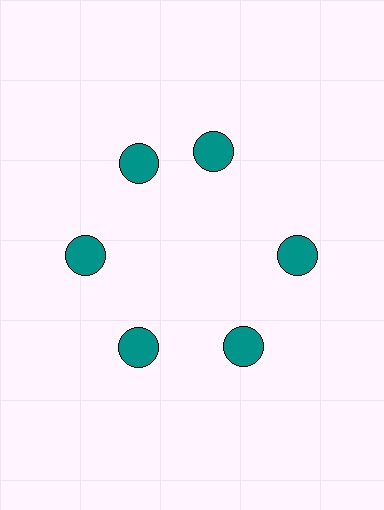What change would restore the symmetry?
The symmetry would be restored by rotating it back into even spacing with its neighbors so that all 6 circles sit at equal angles and equal distance from the center.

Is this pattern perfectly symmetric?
No. The 6 teal circles are arranged in a ring, but one element near the 1 o'clock position is rotated out of alignment along the ring, breaking the 6-fold rotational symmetry.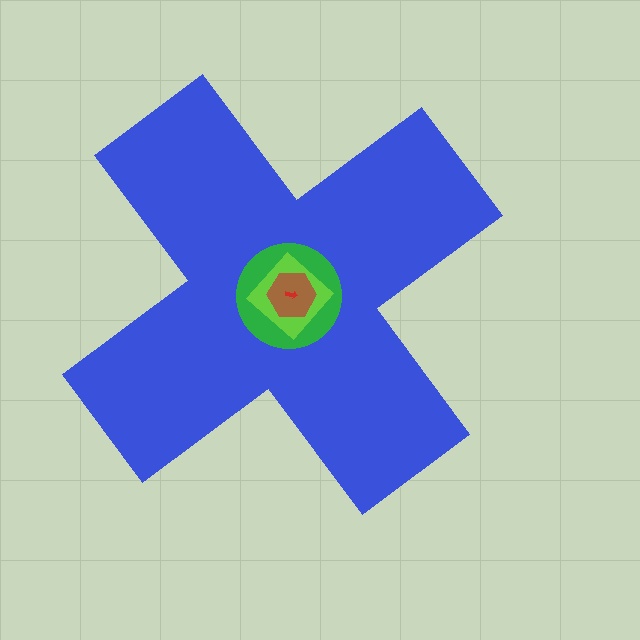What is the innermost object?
The red arrow.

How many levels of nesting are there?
5.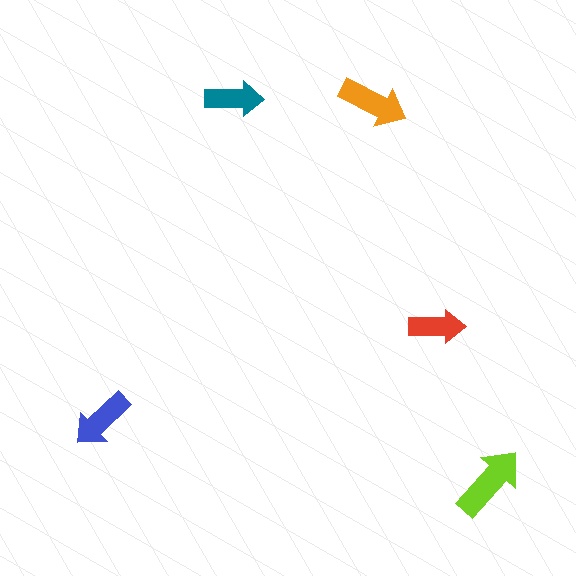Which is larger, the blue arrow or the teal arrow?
The blue one.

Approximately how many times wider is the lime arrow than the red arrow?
About 1.5 times wider.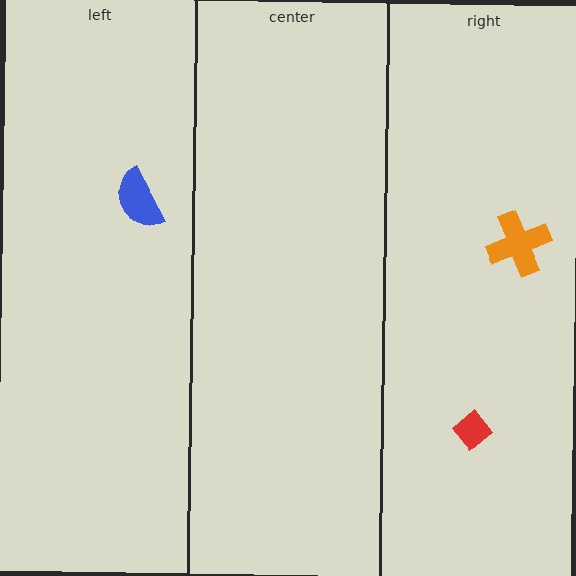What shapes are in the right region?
The red diamond, the orange cross.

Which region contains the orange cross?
The right region.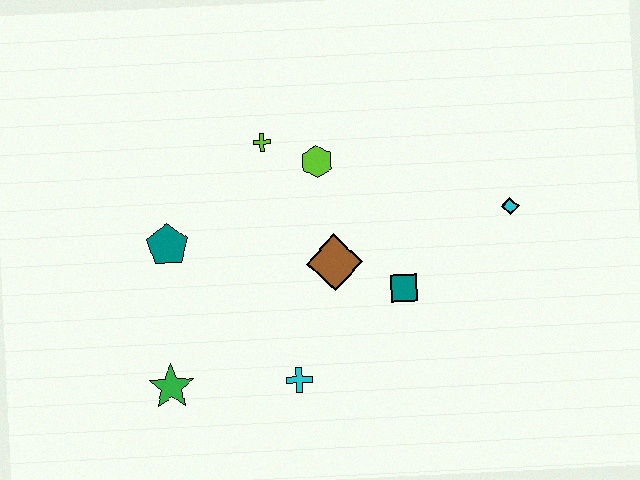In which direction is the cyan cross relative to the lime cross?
The cyan cross is below the lime cross.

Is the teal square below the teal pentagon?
Yes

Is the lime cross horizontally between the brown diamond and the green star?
Yes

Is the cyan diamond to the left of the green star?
No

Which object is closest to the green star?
The cyan cross is closest to the green star.